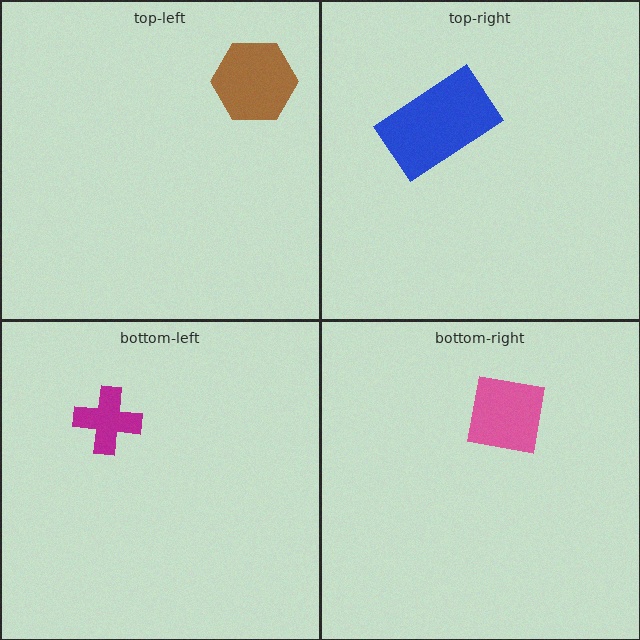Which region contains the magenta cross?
The bottom-left region.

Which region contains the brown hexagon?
The top-left region.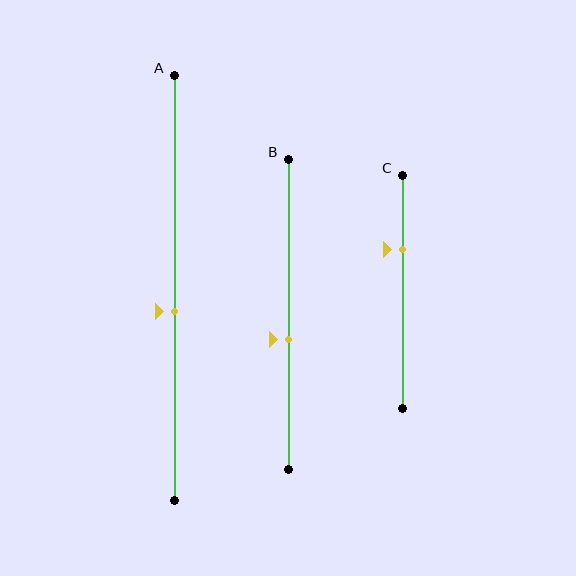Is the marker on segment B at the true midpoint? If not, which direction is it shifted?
No, the marker on segment B is shifted downward by about 8% of the segment length.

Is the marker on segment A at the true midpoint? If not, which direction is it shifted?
No, the marker on segment A is shifted downward by about 5% of the segment length.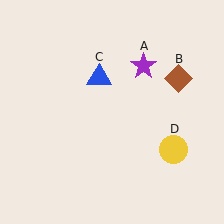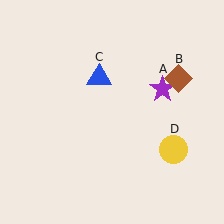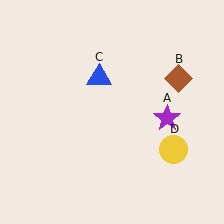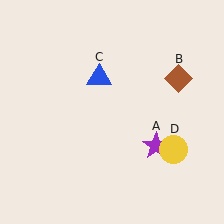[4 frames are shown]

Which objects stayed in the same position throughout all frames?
Brown diamond (object B) and blue triangle (object C) and yellow circle (object D) remained stationary.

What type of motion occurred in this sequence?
The purple star (object A) rotated clockwise around the center of the scene.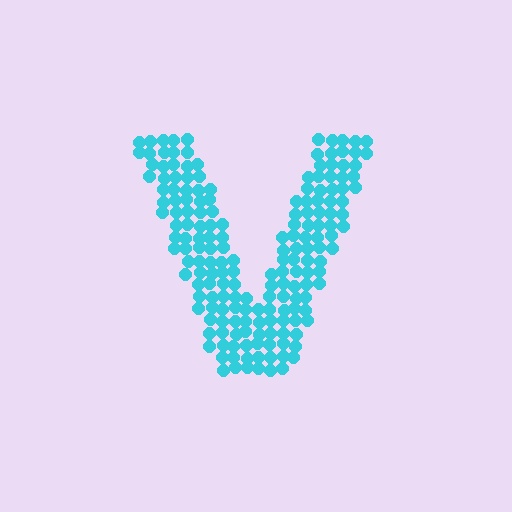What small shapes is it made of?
It is made of small circles.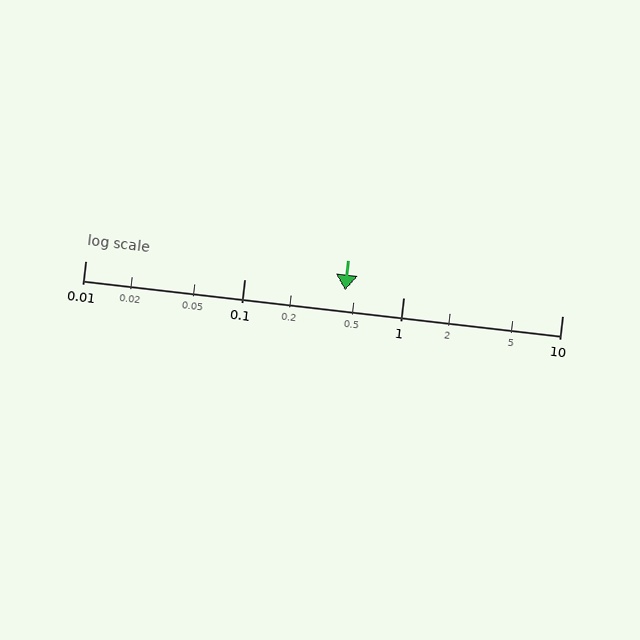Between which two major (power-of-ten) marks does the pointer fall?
The pointer is between 0.1 and 1.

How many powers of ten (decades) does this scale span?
The scale spans 3 decades, from 0.01 to 10.